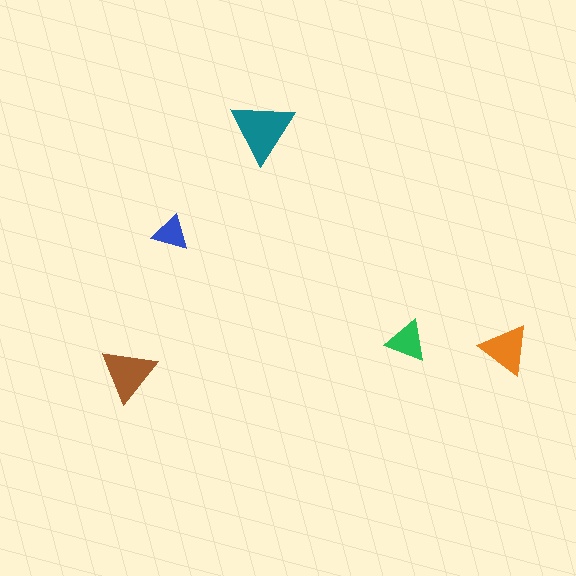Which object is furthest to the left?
The brown triangle is leftmost.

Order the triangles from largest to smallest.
the teal one, the brown one, the orange one, the green one, the blue one.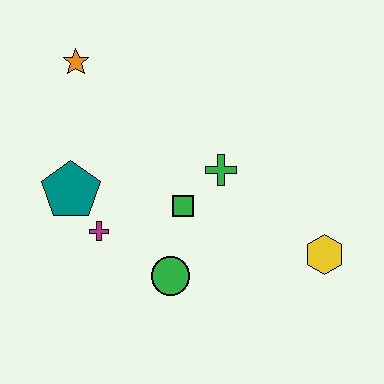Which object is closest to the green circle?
The green square is closest to the green circle.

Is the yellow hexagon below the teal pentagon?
Yes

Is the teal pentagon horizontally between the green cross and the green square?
No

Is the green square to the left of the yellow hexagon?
Yes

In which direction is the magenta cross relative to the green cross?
The magenta cross is to the left of the green cross.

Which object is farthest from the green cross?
The orange star is farthest from the green cross.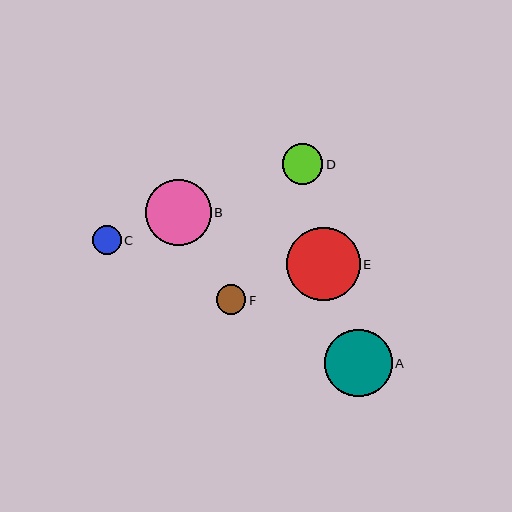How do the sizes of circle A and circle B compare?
Circle A and circle B are approximately the same size.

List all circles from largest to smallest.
From largest to smallest: E, A, B, D, F, C.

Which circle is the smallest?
Circle C is the smallest with a size of approximately 28 pixels.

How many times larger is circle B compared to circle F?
Circle B is approximately 2.2 times the size of circle F.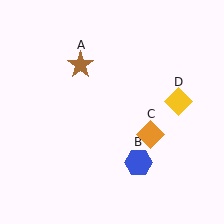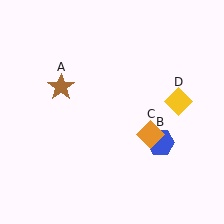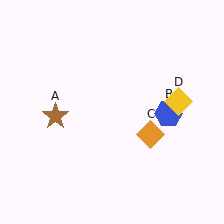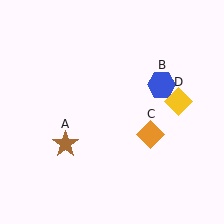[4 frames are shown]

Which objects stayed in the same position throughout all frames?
Orange diamond (object C) and yellow diamond (object D) remained stationary.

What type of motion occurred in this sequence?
The brown star (object A), blue hexagon (object B) rotated counterclockwise around the center of the scene.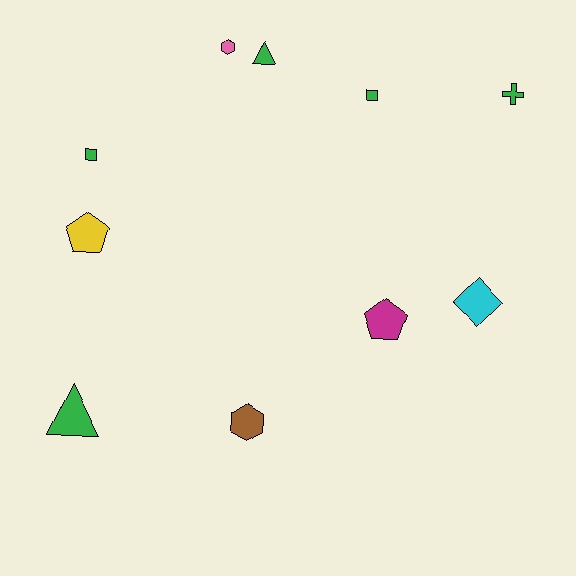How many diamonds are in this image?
There is 1 diamond.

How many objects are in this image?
There are 10 objects.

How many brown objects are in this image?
There is 1 brown object.